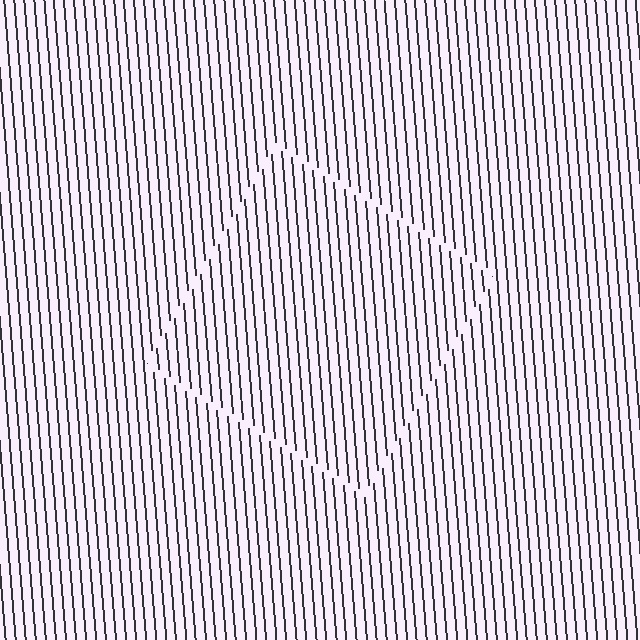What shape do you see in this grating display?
An illusory square. The interior of the shape contains the same grating, shifted by half a period — the contour is defined by the phase discontinuity where line-ends from the inner and outer gratings abut.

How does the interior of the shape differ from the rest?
The interior of the shape contains the same grating, shifted by half a period — the contour is defined by the phase discontinuity where line-ends from the inner and outer gratings abut.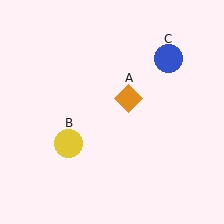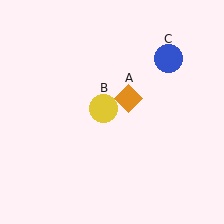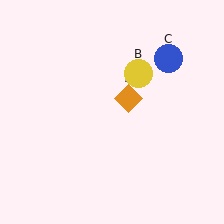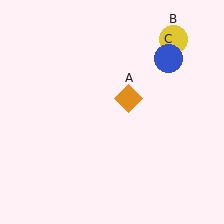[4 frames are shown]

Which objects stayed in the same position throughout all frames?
Orange diamond (object A) and blue circle (object C) remained stationary.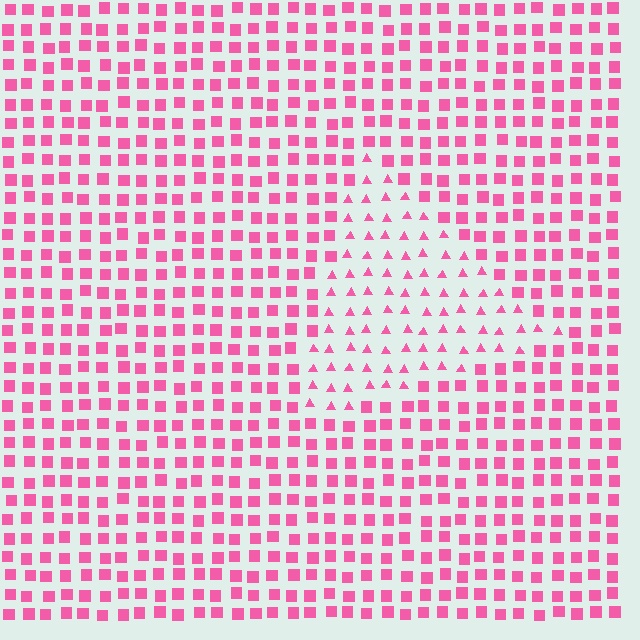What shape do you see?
I see a triangle.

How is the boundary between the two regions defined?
The boundary is defined by a change in element shape: triangles inside vs. squares outside. All elements share the same color and spacing.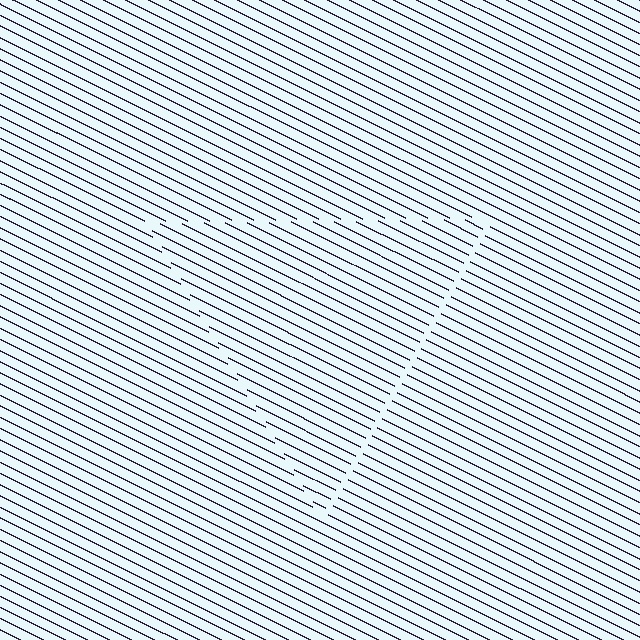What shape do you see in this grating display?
An illusory triangle. The interior of the shape contains the same grating, shifted by half a period — the contour is defined by the phase discontinuity where line-ends from the inner and outer gratings abut.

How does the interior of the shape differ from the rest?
The interior of the shape contains the same grating, shifted by half a period — the contour is defined by the phase discontinuity where line-ends from the inner and outer gratings abut.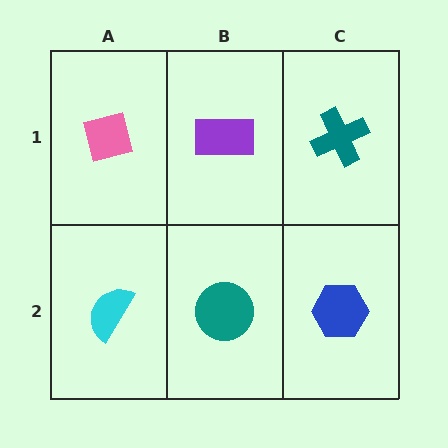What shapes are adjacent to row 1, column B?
A teal circle (row 2, column B), a pink square (row 1, column A), a teal cross (row 1, column C).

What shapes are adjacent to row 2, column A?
A pink square (row 1, column A), a teal circle (row 2, column B).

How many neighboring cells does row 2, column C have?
2.